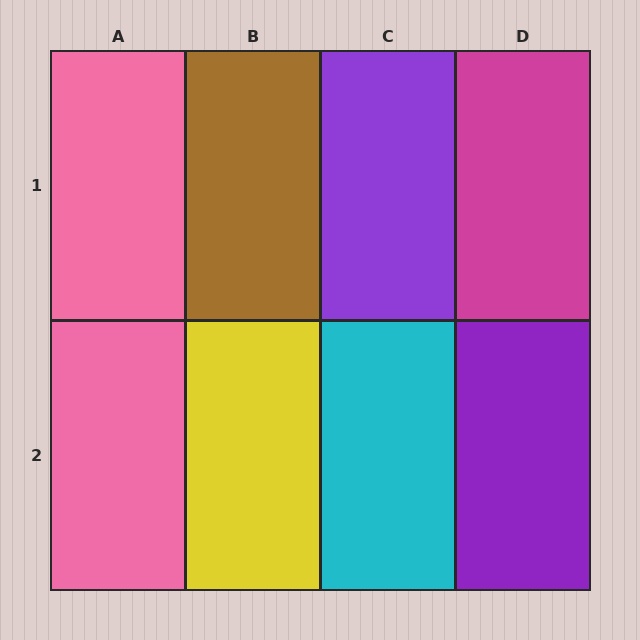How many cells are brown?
1 cell is brown.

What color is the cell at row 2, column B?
Yellow.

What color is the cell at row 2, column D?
Purple.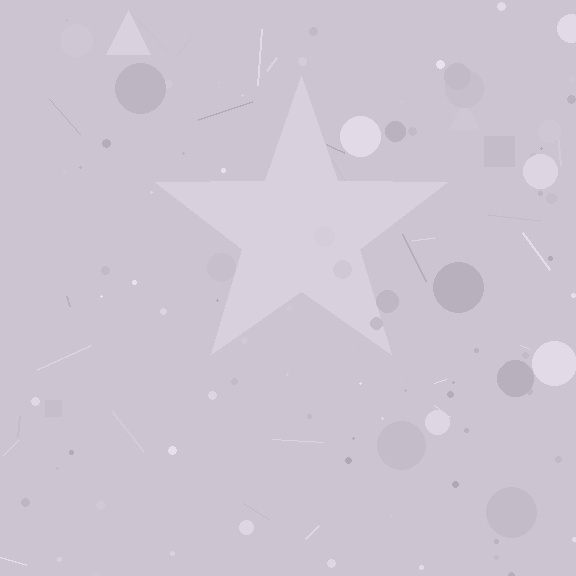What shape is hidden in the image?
A star is hidden in the image.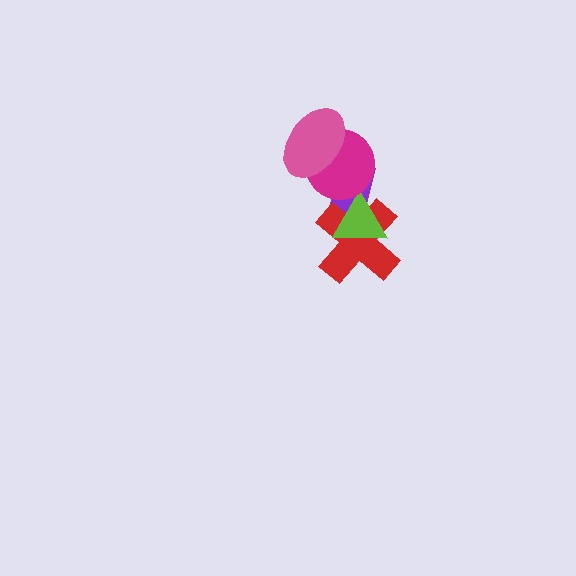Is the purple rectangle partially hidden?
Yes, it is partially covered by another shape.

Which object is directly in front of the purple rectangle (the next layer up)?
The red cross is directly in front of the purple rectangle.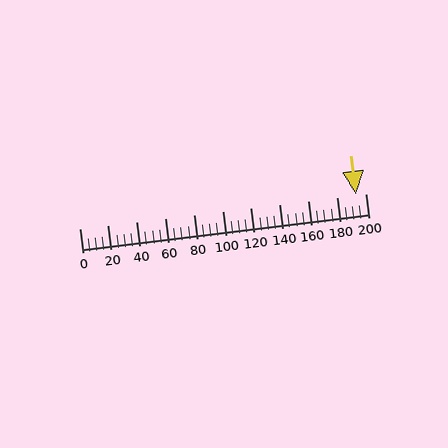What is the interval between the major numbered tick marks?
The major tick marks are spaced 20 units apart.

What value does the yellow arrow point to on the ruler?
The yellow arrow points to approximately 193.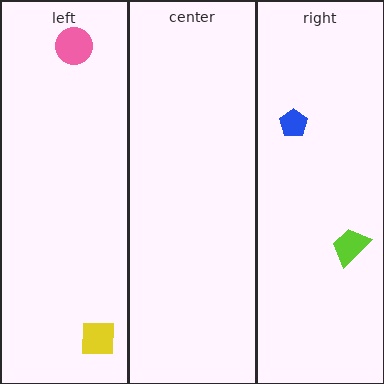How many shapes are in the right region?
2.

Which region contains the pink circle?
The left region.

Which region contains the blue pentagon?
The right region.